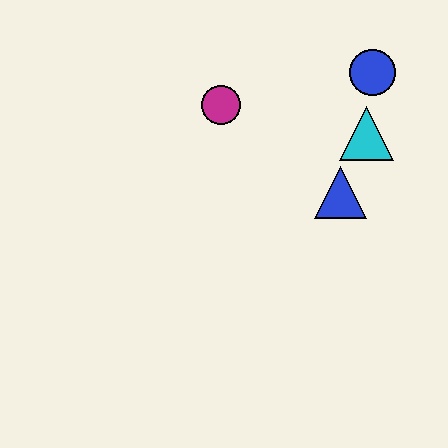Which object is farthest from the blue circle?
The magenta circle is farthest from the blue circle.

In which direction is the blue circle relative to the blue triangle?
The blue circle is above the blue triangle.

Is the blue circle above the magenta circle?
Yes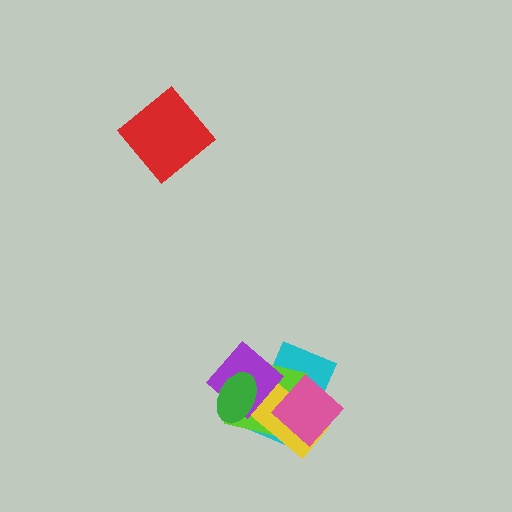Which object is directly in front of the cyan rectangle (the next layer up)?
The lime square is directly in front of the cyan rectangle.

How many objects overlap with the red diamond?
0 objects overlap with the red diamond.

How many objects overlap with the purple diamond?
4 objects overlap with the purple diamond.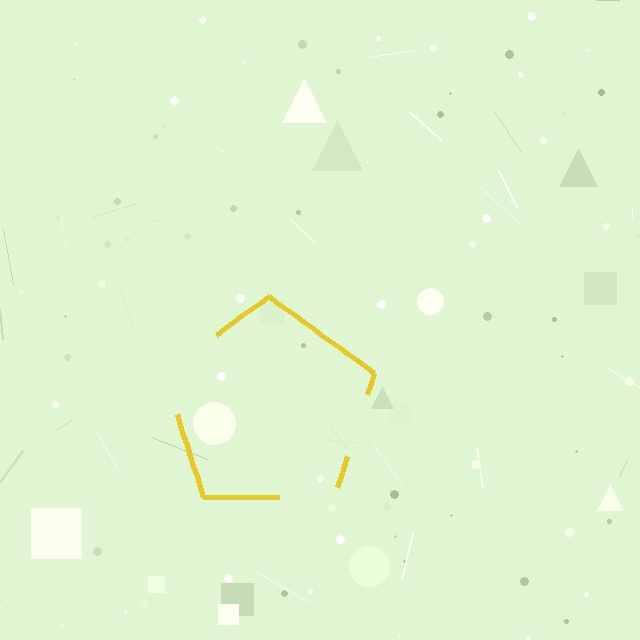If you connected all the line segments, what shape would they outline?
They would outline a pentagon.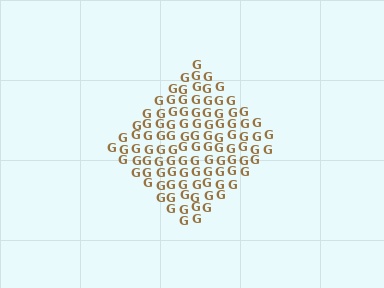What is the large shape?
The large shape is a diamond.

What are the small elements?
The small elements are letter G's.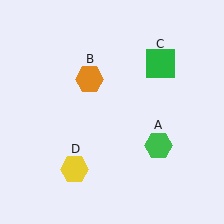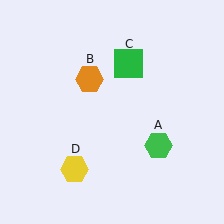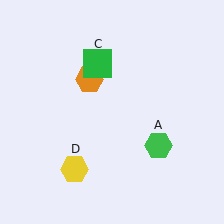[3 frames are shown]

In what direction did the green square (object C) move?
The green square (object C) moved left.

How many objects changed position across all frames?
1 object changed position: green square (object C).